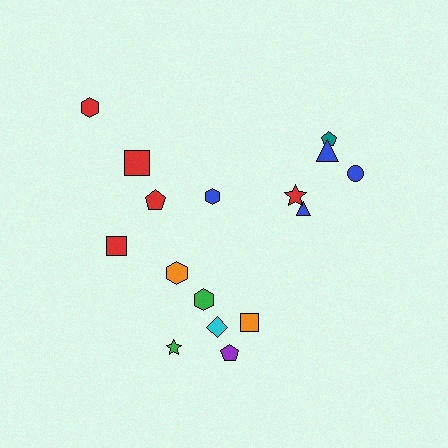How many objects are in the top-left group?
There are 4 objects.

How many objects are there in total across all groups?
There are 16 objects.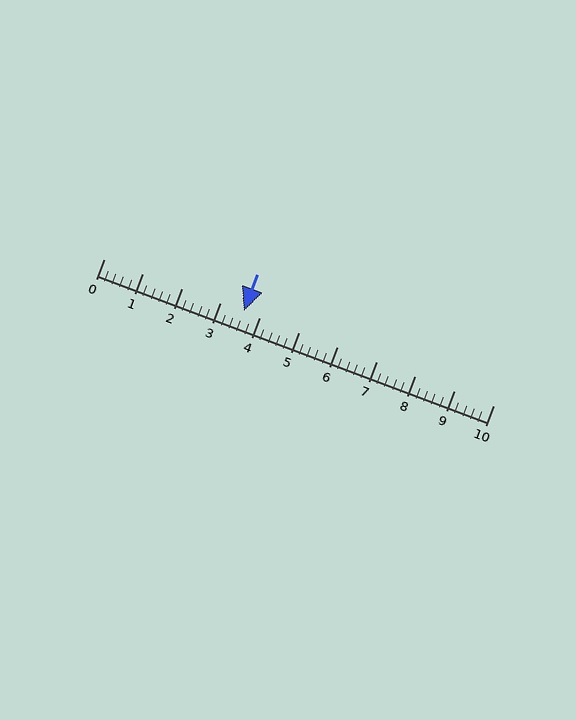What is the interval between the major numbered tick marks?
The major tick marks are spaced 1 units apart.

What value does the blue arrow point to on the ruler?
The blue arrow points to approximately 3.6.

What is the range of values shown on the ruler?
The ruler shows values from 0 to 10.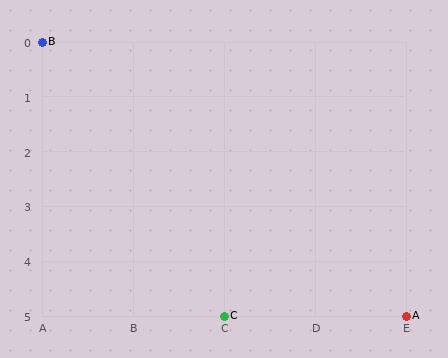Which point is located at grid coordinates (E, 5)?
Point A is at (E, 5).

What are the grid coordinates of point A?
Point A is at grid coordinates (E, 5).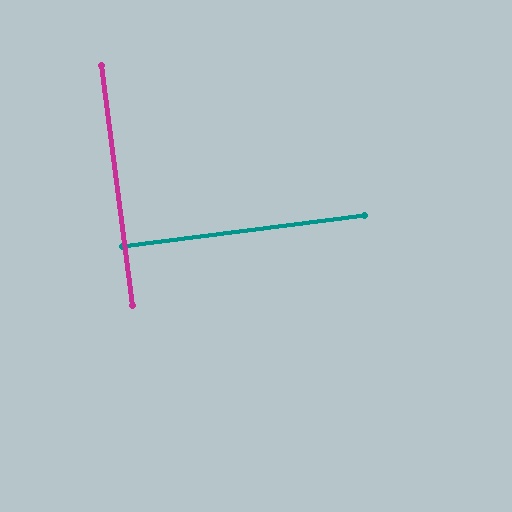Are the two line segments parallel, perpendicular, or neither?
Perpendicular — they meet at approximately 90°.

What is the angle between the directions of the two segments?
Approximately 90 degrees.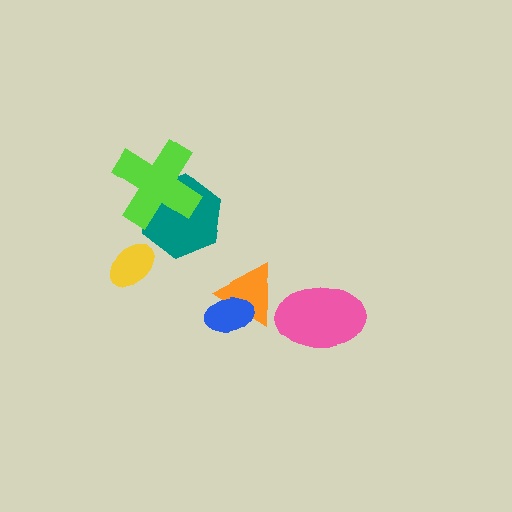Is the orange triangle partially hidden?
Yes, it is partially covered by another shape.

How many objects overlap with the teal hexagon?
1 object overlaps with the teal hexagon.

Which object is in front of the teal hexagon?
The lime cross is in front of the teal hexagon.